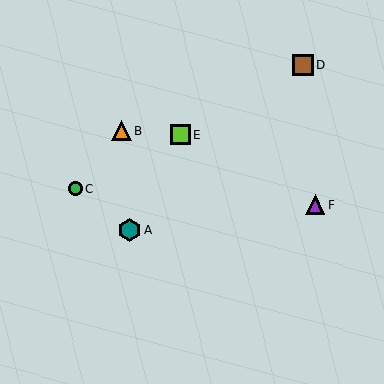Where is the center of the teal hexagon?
The center of the teal hexagon is at (130, 230).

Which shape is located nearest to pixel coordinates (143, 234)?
The teal hexagon (labeled A) at (130, 230) is nearest to that location.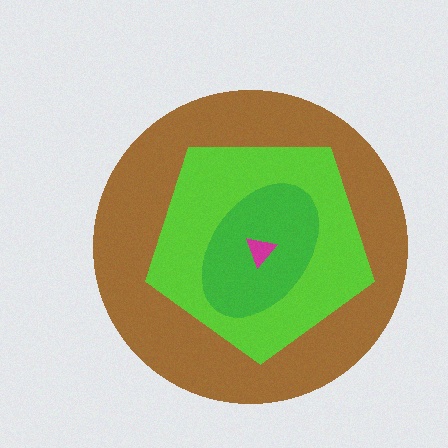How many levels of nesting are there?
4.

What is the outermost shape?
The brown circle.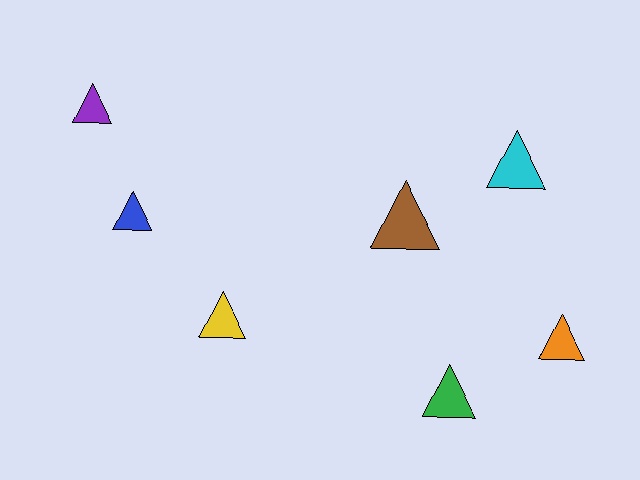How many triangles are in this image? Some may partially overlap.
There are 7 triangles.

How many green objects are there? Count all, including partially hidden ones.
There is 1 green object.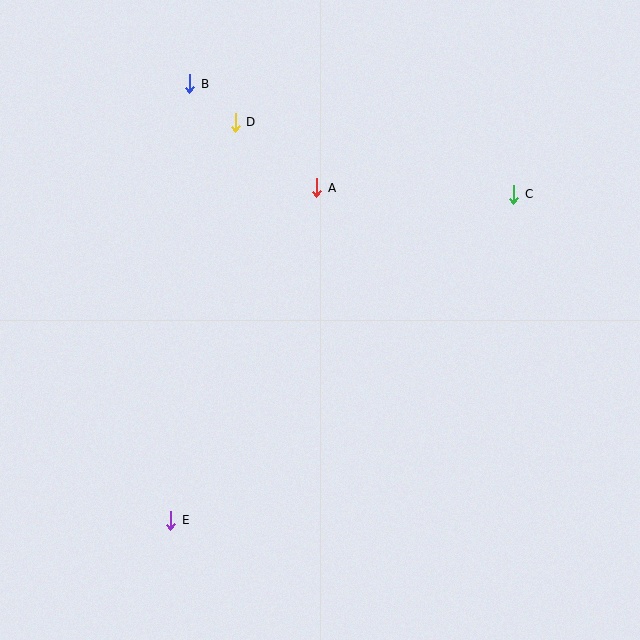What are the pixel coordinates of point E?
Point E is at (171, 520).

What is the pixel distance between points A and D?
The distance between A and D is 105 pixels.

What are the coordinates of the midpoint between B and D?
The midpoint between B and D is at (213, 103).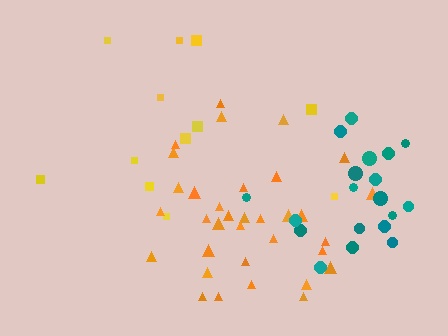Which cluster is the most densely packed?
Orange.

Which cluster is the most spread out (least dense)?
Yellow.